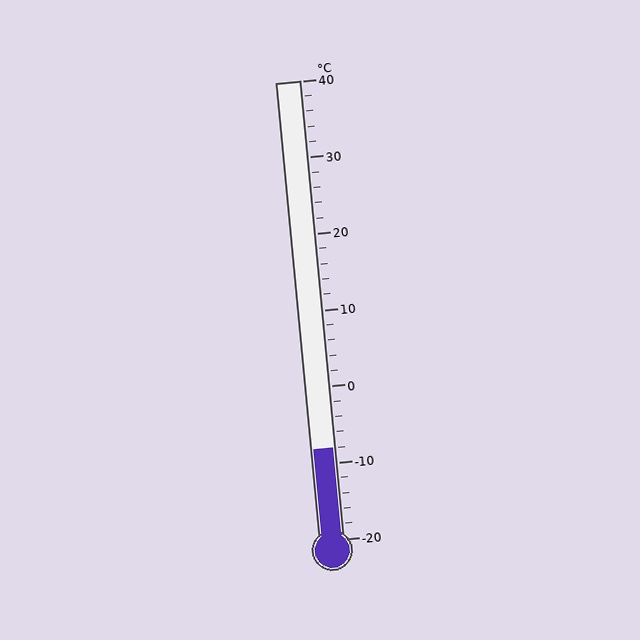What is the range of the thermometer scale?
The thermometer scale ranges from -20°C to 40°C.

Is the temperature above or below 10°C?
The temperature is below 10°C.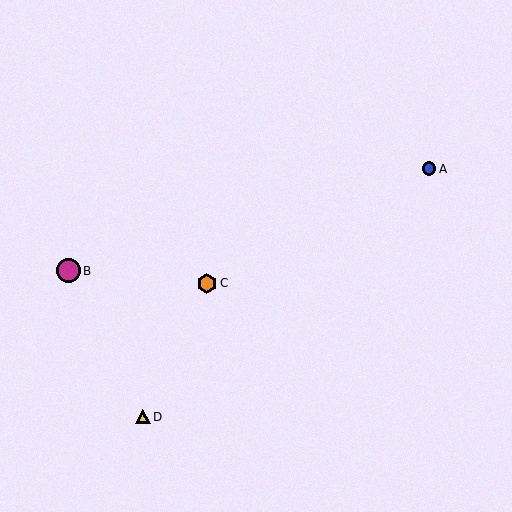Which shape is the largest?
The magenta circle (labeled B) is the largest.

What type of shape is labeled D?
Shape D is a yellow triangle.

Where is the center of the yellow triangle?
The center of the yellow triangle is at (143, 416).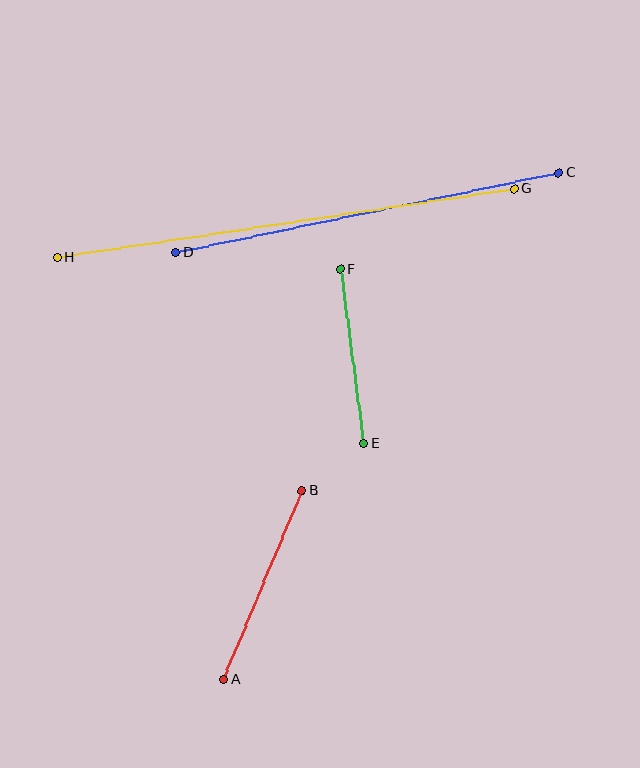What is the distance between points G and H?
The distance is approximately 462 pixels.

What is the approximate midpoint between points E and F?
The midpoint is at approximately (352, 356) pixels.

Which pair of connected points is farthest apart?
Points G and H are farthest apart.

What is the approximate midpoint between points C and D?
The midpoint is at approximately (367, 213) pixels.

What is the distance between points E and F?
The distance is approximately 176 pixels.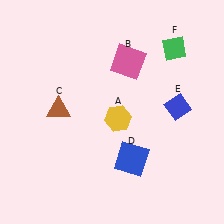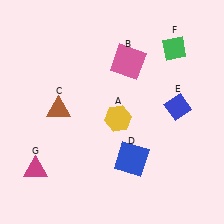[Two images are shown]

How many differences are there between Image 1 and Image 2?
There is 1 difference between the two images.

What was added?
A magenta triangle (G) was added in Image 2.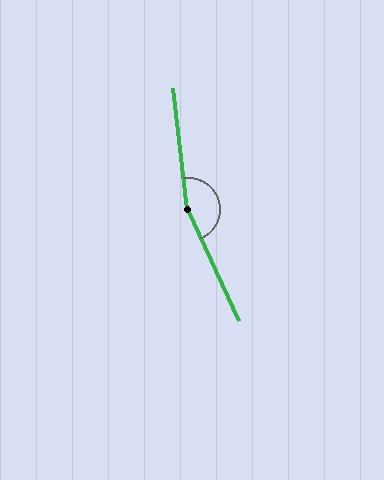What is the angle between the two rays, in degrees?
Approximately 162 degrees.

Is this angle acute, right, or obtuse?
It is obtuse.